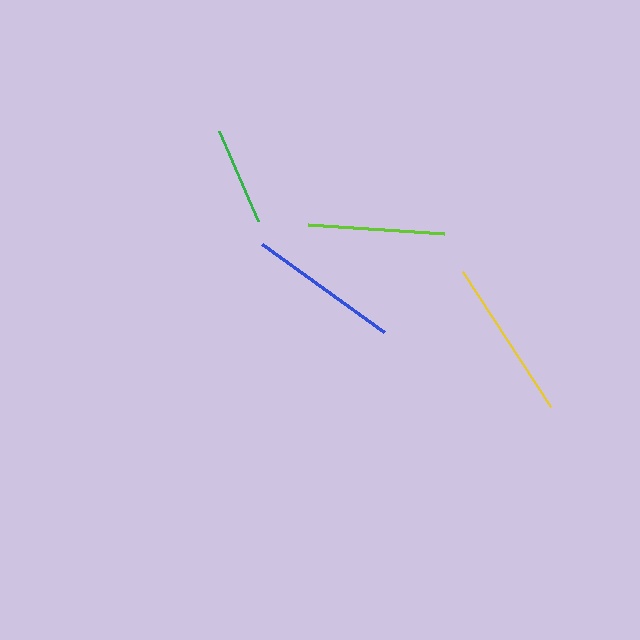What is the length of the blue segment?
The blue segment is approximately 150 pixels long.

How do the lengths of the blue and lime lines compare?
The blue and lime lines are approximately the same length.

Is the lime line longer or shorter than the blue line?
The blue line is longer than the lime line.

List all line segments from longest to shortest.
From longest to shortest: yellow, blue, lime, green.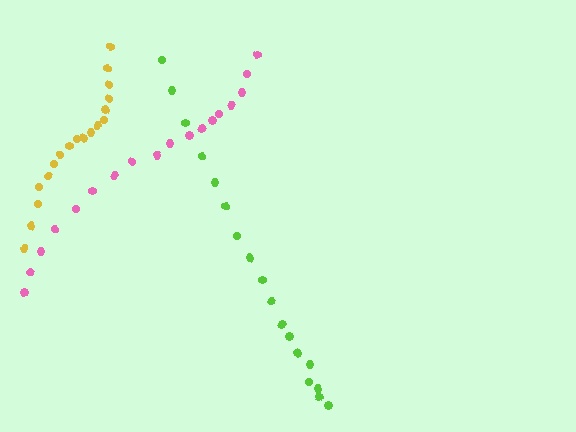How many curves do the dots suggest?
There are 3 distinct paths.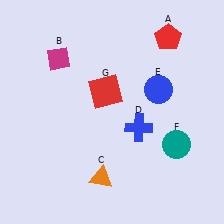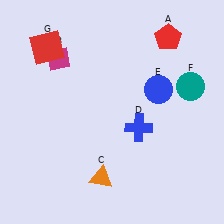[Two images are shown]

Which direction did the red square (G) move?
The red square (G) moved left.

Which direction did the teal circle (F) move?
The teal circle (F) moved up.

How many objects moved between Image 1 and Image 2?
2 objects moved between the two images.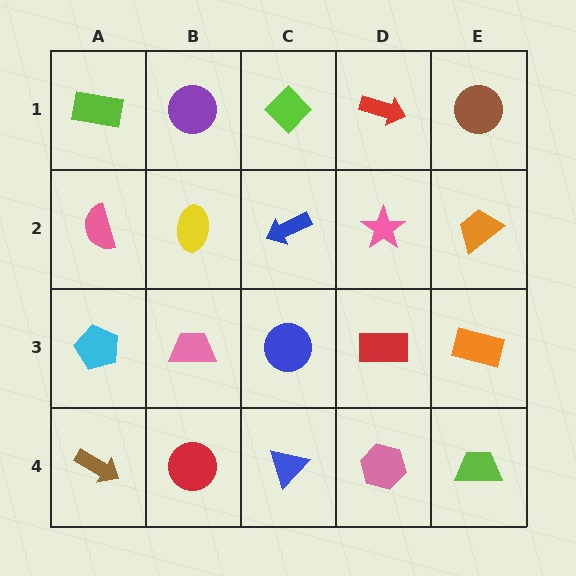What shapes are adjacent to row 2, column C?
A lime diamond (row 1, column C), a blue circle (row 3, column C), a yellow ellipse (row 2, column B), a pink star (row 2, column D).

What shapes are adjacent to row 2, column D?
A red arrow (row 1, column D), a red rectangle (row 3, column D), a blue arrow (row 2, column C), an orange trapezoid (row 2, column E).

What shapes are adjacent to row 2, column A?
A lime rectangle (row 1, column A), a cyan pentagon (row 3, column A), a yellow ellipse (row 2, column B).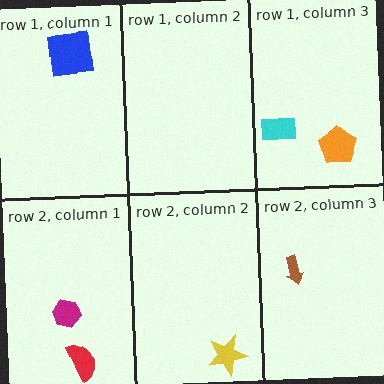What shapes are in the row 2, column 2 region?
The yellow star.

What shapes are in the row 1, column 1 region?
The blue square.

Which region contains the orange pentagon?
The row 1, column 3 region.